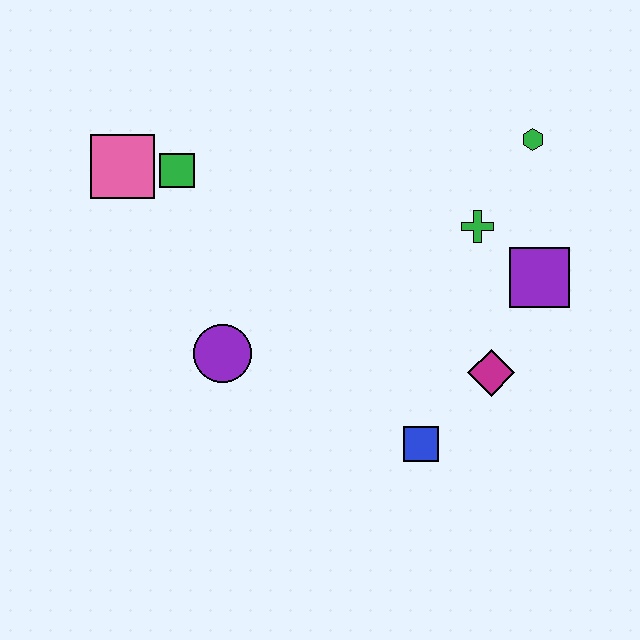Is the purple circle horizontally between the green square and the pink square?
No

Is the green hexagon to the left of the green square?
No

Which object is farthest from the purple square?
The pink square is farthest from the purple square.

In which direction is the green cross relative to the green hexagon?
The green cross is below the green hexagon.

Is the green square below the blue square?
No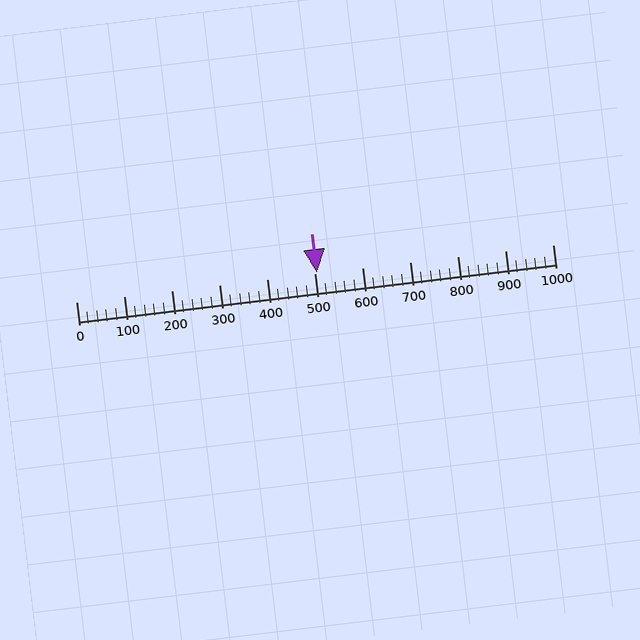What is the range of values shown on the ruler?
The ruler shows values from 0 to 1000.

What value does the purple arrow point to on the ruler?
The purple arrow points to approximately 506.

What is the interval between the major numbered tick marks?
The major tick marks are spaced 100 units apart.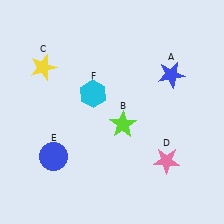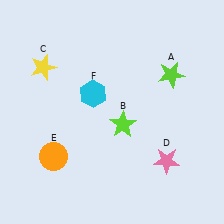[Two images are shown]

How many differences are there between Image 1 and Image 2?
There are 2 differences between the two images.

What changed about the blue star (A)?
In Image 1, A is blue. In Image 2, it changed to lime.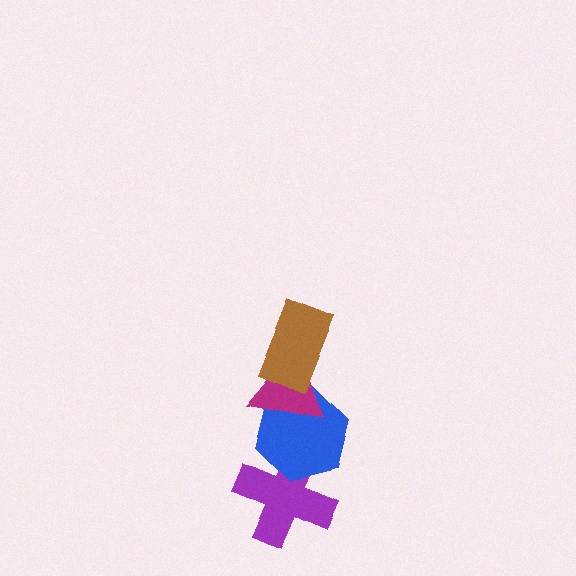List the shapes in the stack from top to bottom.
From top to bottom: the brown rectangle, the magenta triangle, the blue hexagon, the purple cross.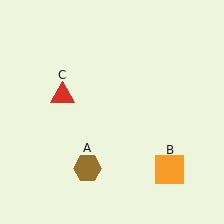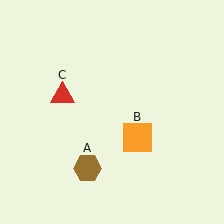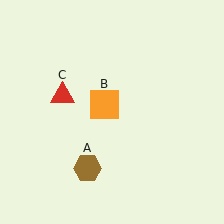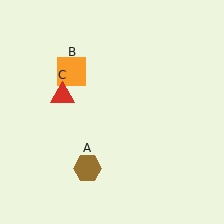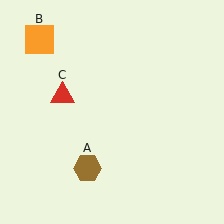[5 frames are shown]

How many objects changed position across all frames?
1 object changed position: orange square (object B).